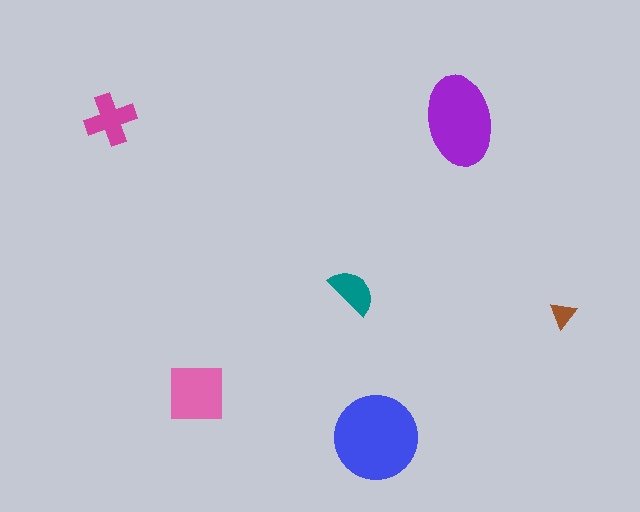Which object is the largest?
The blue circle.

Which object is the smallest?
The brown triangle.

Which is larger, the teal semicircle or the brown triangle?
The teal semicircle.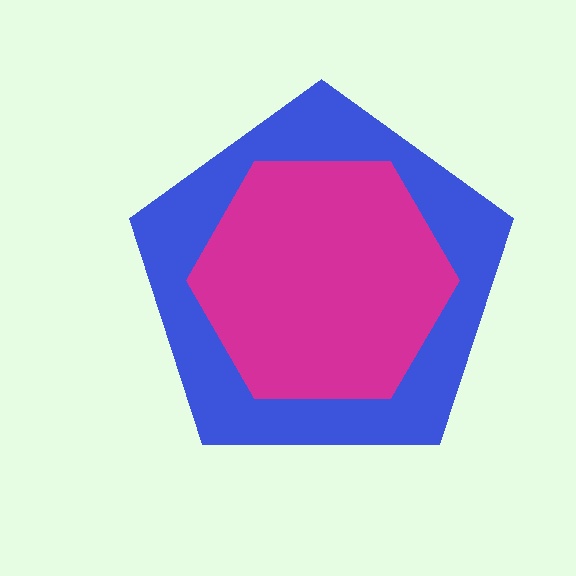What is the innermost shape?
The magenta hexagon.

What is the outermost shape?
The blue pentagon.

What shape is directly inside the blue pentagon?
The magenta hexagon.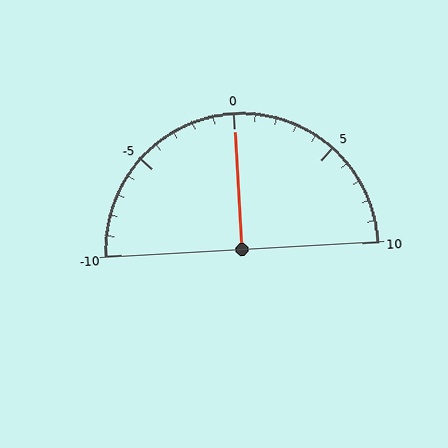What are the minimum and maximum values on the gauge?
The gauge ranges from -10 to 10.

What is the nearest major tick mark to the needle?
The nearest major tick mark is 0.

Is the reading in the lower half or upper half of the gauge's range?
The reading is in the upper half of the range (-10 to 10).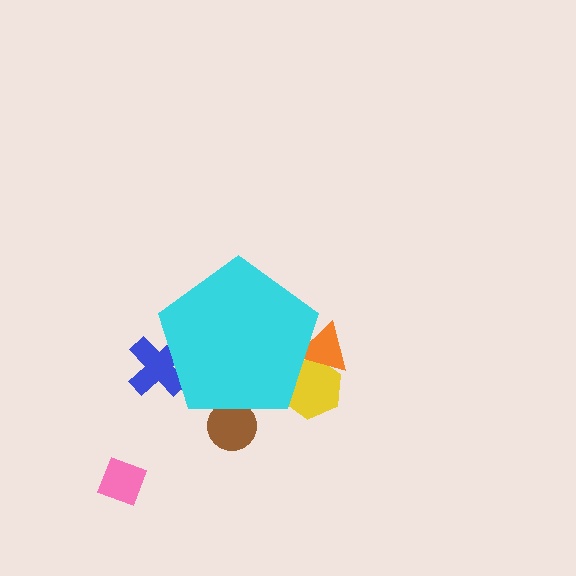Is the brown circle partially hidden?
Yes, the brown circle is partially hidden behind the cyan pentagon.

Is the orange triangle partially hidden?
Yes, the orange triangle is partially hidden behind the cyan pentagon.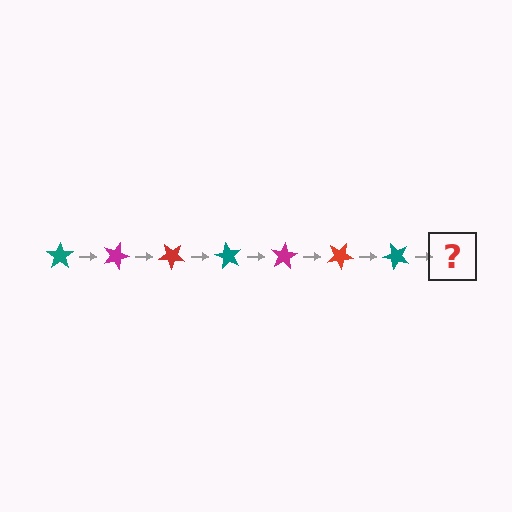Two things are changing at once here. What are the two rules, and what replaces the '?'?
The two rules are that it rotates 20 degrees each step and the color cycles through teal, magenta, and red. The '?' should be a magenta star, rotated 140 degrees from the start.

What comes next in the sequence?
The next element should be a magenta star, rotated 140 degrees from the start.